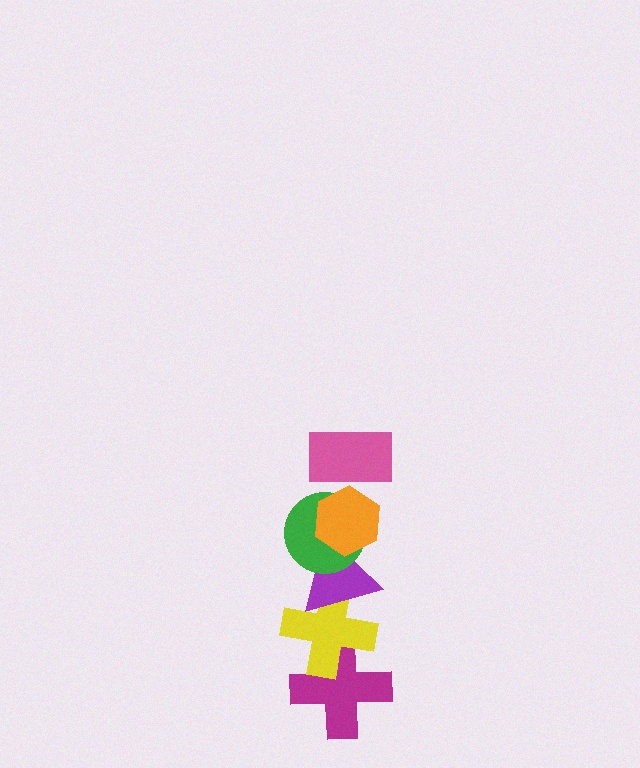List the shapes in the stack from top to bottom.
From top to bottom: the pink rectangle, the orange hexagon, the green circle, the purple triangle, the yellow cross, the magenta cross.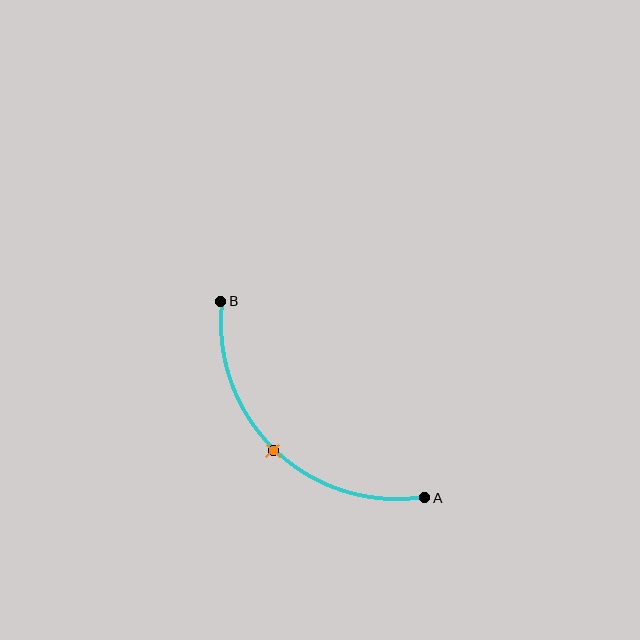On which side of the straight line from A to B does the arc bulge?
The arc bulges below and to the left of the straight line connecting A and B.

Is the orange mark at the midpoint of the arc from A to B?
Yes. The orange mark lies on the arc at equal arc-length from both A and B — it is the arc midpoint.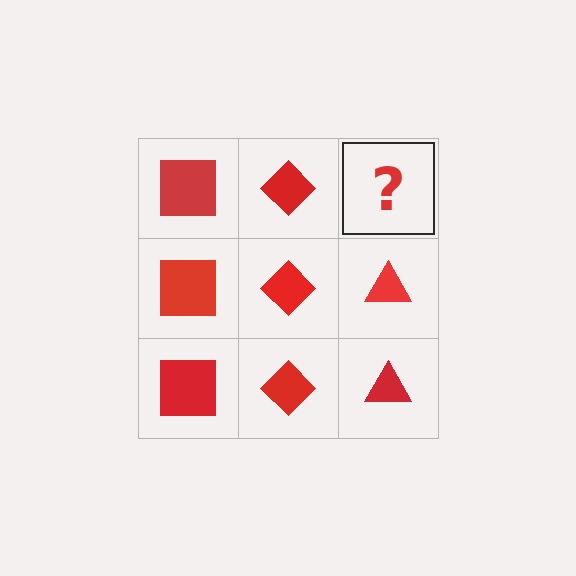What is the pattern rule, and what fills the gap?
The rule is that each column has a consistent shape. The gap should be filled with a red triangle.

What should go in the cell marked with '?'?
The missing cell should contain a red triangle.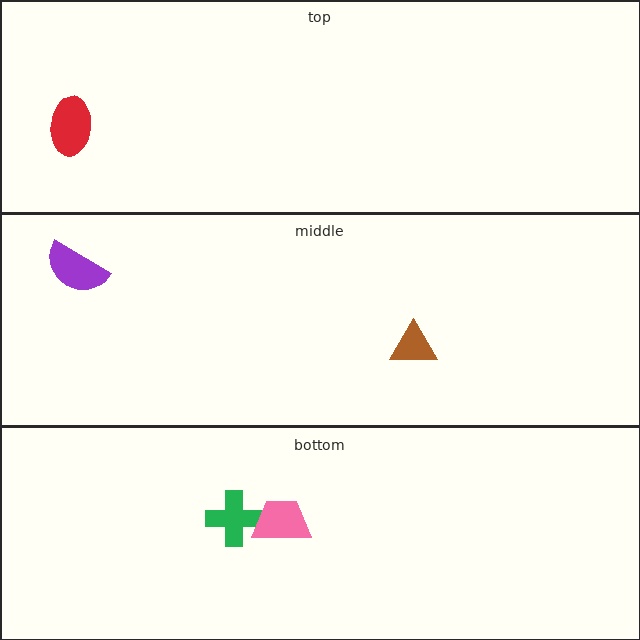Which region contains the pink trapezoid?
The bottom region.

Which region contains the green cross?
The bottom region.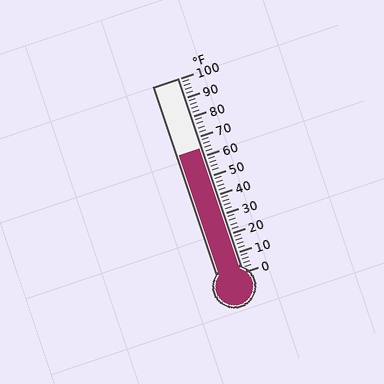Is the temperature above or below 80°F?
The temperature is below 80°F.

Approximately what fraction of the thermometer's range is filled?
The thermometer is filled to approximately 65% of its range.